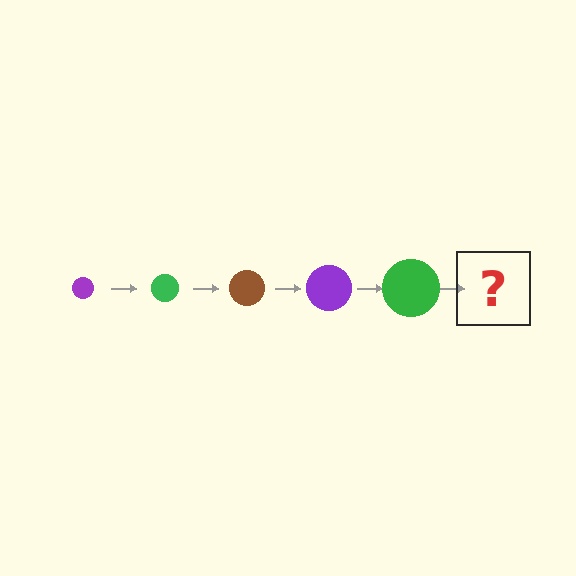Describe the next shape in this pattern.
It should be a brown circle, larger than the previous one.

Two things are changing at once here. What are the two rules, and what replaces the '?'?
The two rules are that the circle grows larger each step and the color cycles through purple, green, and brown. The '?' should be a brown circle, larger than the previous one.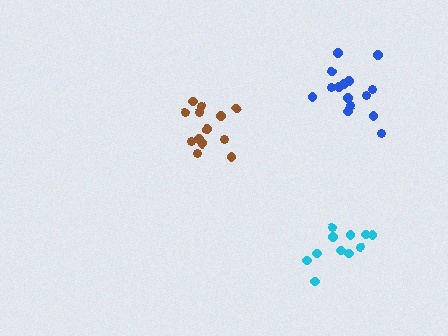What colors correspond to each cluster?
The clusters are colored: brown, cyan, blue.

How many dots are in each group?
Group 1: 14 dots, Group 2: 11 dots, Group 3: 15 dots (40 total).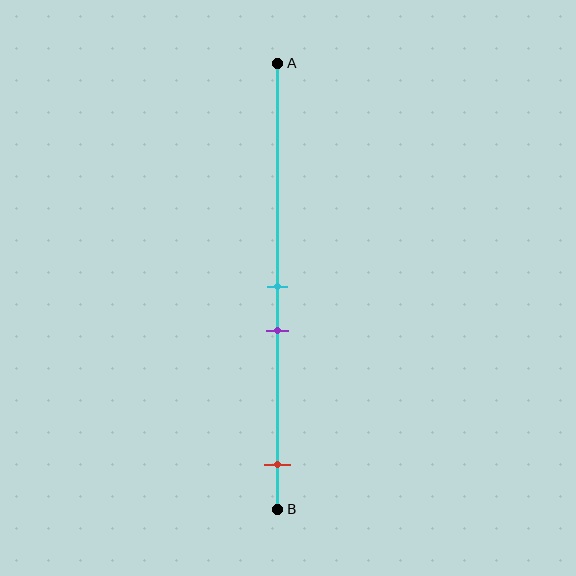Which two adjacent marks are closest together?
The cyan and purple marks are the closest adjacent pair.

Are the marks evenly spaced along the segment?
No, the marks are not evenly spaced.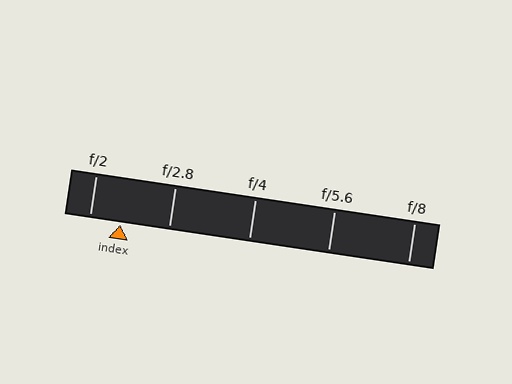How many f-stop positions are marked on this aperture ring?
There are 5 f-stop positions marked.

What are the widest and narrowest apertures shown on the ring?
The widest aperture shown is f/2 and the narrowest is f/8.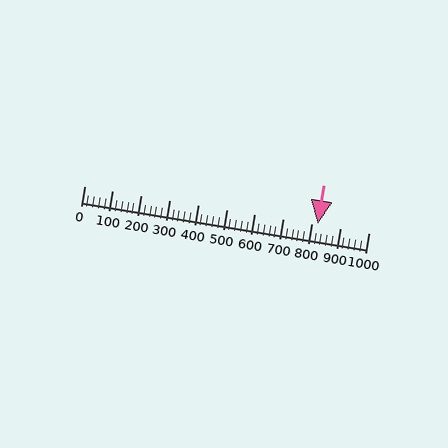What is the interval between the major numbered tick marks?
The major tick marks are spaced 100 units apart.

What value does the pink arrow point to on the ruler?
The pink arrow points to approximately 820.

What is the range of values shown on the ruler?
The ruler shows values from 0 to 1000.